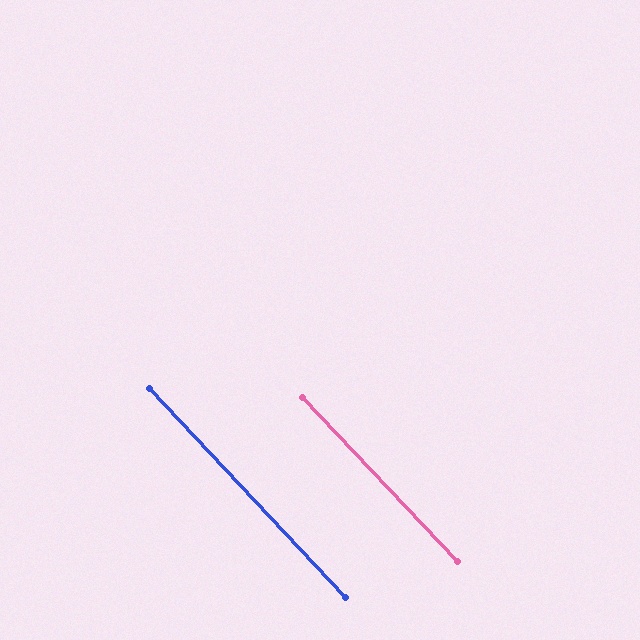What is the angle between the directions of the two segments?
Approximately 0 degrees.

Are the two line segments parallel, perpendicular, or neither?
Parallel — their directions differ by only 0.1°.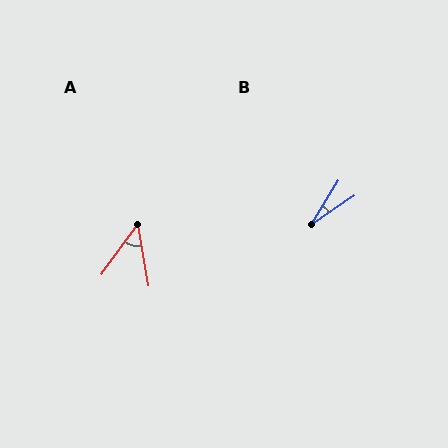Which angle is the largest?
A, at approximately 45 degrees.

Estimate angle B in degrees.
Approximately 25 degrees.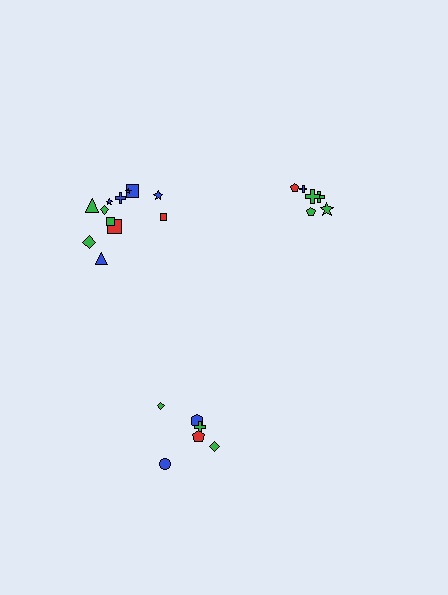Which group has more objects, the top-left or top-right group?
The top-left group.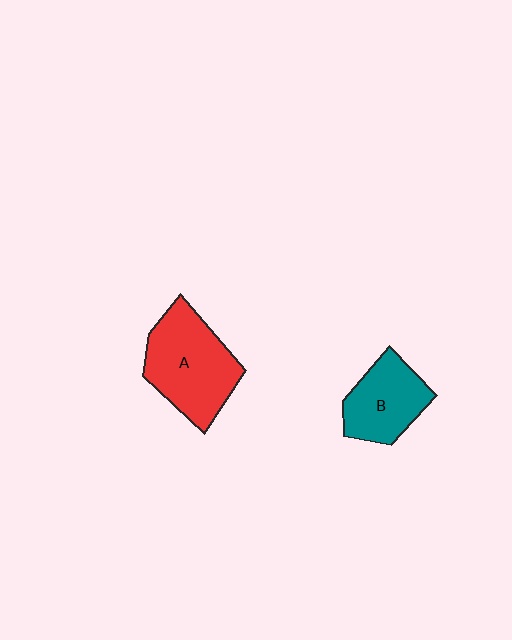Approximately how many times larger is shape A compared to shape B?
Approximately 1.4 times.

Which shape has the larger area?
Shape A (red).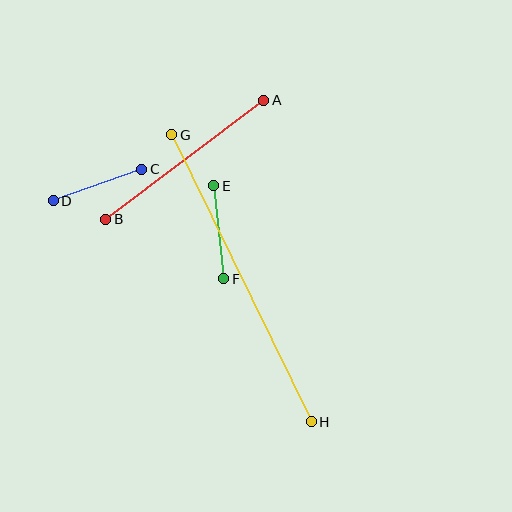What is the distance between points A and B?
The distance is approximately 198 pixels.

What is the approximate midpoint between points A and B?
The midpoint is at approximately (185, 160) pixels.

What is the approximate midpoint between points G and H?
The midpoint is at approximately (241, 278) pixels.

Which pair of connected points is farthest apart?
Points G and H are farthest apart.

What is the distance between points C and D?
The distance is approximately 94 pixels.